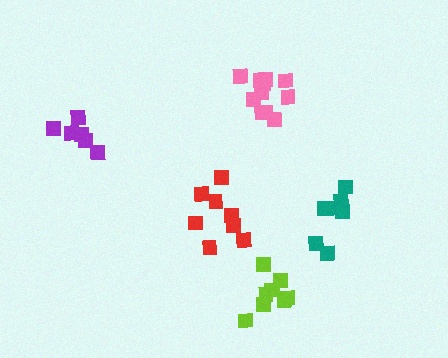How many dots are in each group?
Group 1: 7 dots, Group 2: 8 dots, Group 3: 12 dots, Group 4: 6 dots, Group 5: 8 dots (41 total).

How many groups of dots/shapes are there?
There are 5 groups.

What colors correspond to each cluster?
The clusters are colored: teal, red, pink, purple, lime.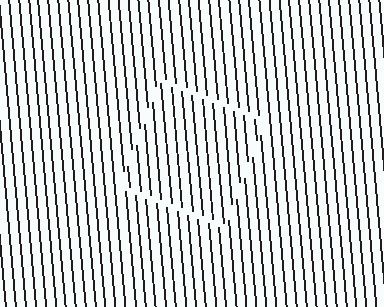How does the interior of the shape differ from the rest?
The interior of the shape contains the same grating, shifted by half a period — the contour is defined by the phase discontinuity where line-ends from the inner and outer gratings abut.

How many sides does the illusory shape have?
4 sides — the line-ends trace a square.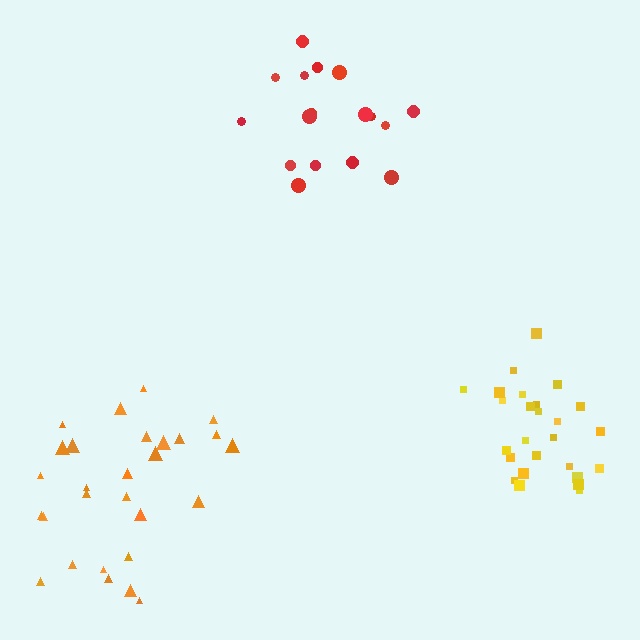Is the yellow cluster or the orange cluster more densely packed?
Yellow.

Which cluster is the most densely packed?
Yellow.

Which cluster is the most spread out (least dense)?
Red.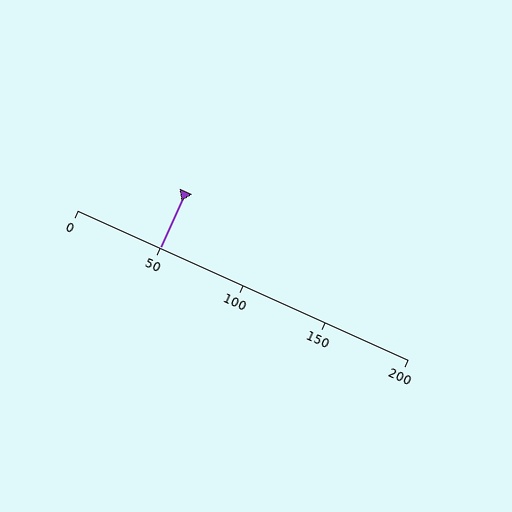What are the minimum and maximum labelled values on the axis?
The axis runs from 0 to 200.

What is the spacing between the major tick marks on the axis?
The major ticks are spaced 50 apart.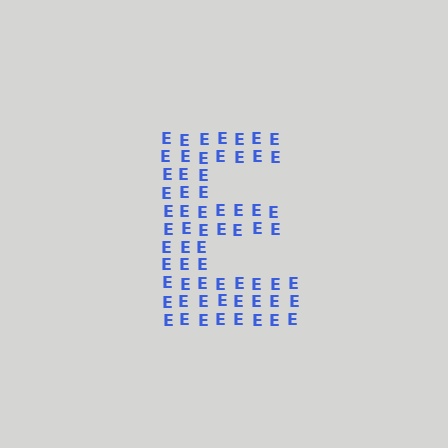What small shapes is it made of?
It is made of small letter E's.